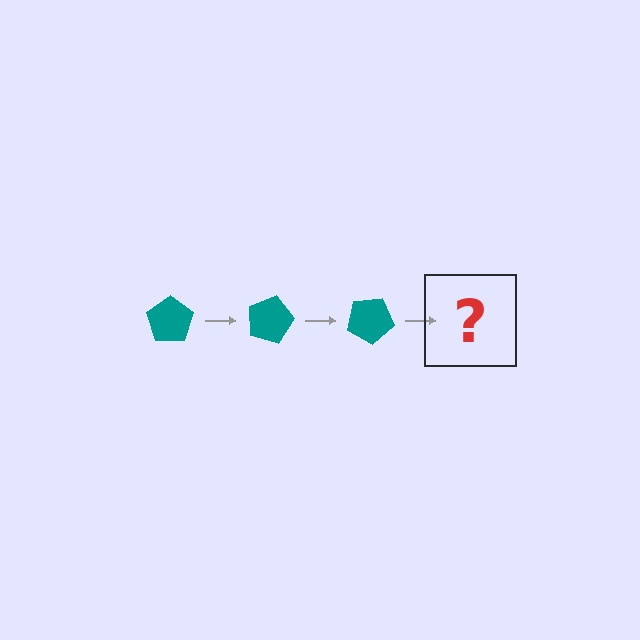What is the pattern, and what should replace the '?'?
The pattern is that the pentagon rotates 15 degrees each step. The '?' should be a teal pentagon rotated 45 degrees.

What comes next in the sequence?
The next element should be a teal pentagon rotated 45 degrees.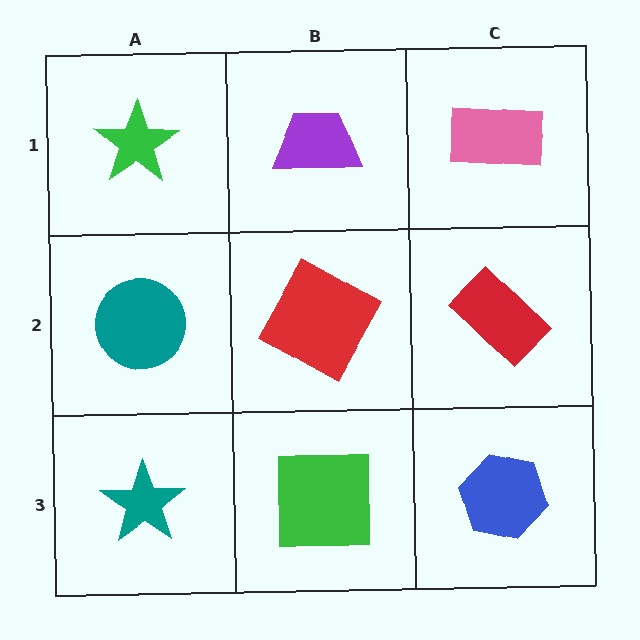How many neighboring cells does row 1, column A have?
2.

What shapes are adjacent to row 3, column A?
A teal circle (row 2, column A), a green square (row 3, column B).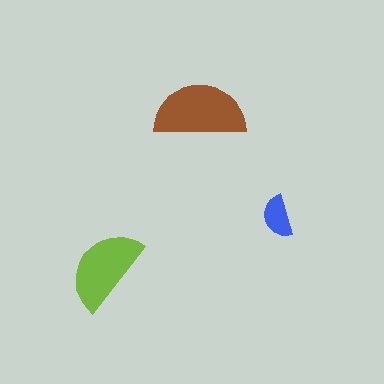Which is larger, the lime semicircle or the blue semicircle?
The lime one.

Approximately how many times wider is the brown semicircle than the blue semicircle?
About 2 times wider.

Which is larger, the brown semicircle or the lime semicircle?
The brown one.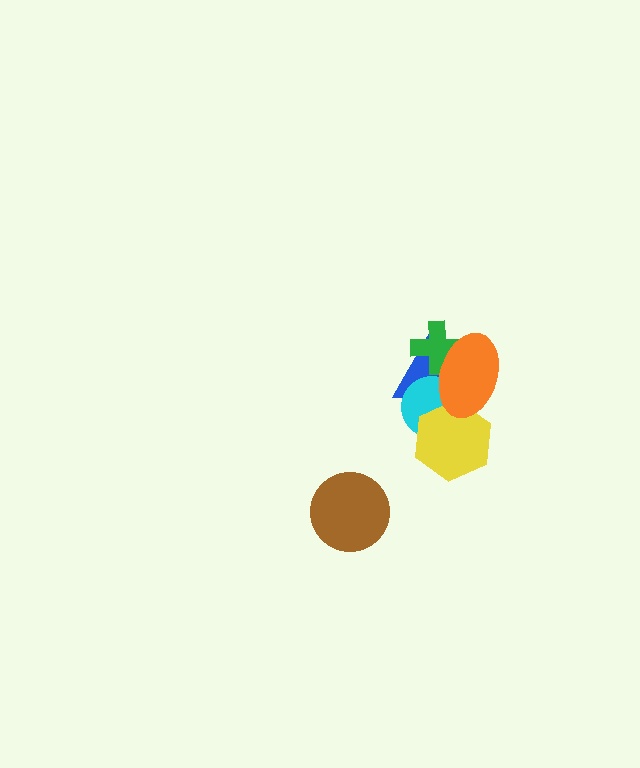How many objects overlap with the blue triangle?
4 objects overlap with the blue triangle.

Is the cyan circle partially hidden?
Yes, it is partially covered by another shape.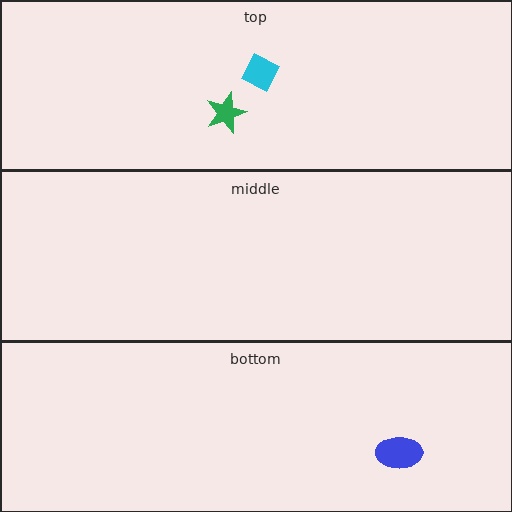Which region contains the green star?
The top region.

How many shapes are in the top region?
2.